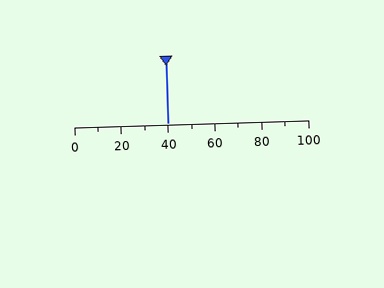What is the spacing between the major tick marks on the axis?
The major ticks are spaced 20 apart.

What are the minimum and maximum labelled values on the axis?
The axis runs from 0 to 100.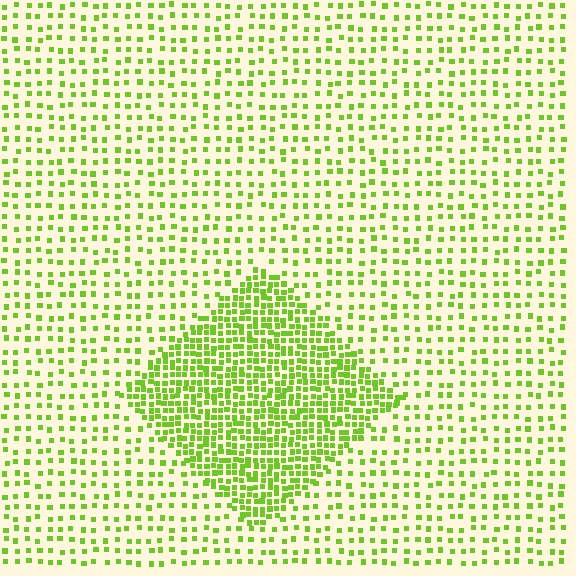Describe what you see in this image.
The image contains small lime elements arranged at two different densities. A diamond-shaped region is visible where the elements are more densely packed than the surrounding area.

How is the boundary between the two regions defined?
The boundary is defined by a change in element density (approximately 2.5x ratio). All elements are the same color, size, and shape.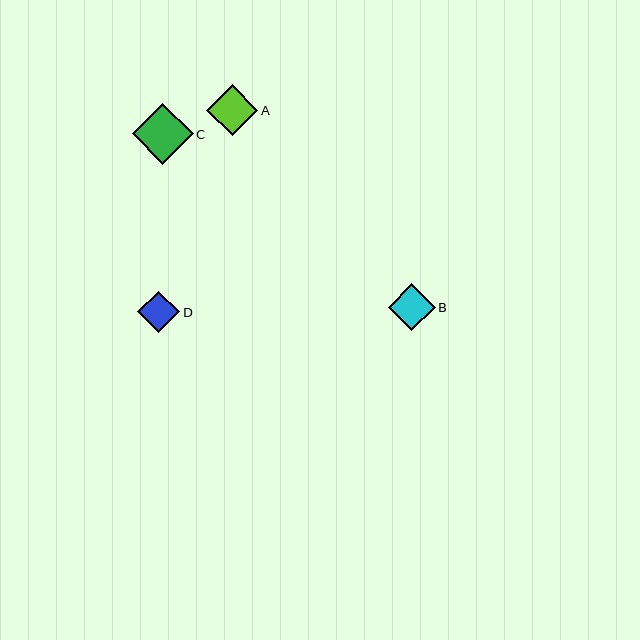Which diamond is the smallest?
Diamond D is the smallest with a size of approximately 42 pixels.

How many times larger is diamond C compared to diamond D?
Diamond C is approximately 1.4 times the size of diamond D.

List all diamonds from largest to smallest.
From largest to smallest: C, A, B, D.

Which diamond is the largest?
Diamond C is the largest with a size of approximately 60 pixels.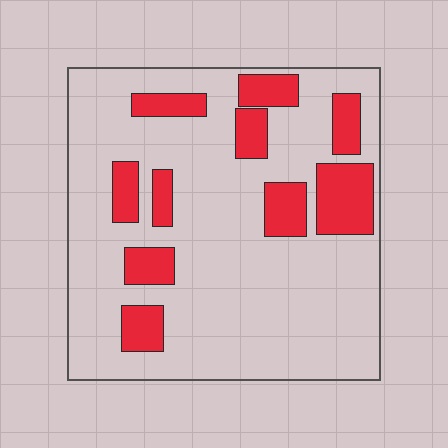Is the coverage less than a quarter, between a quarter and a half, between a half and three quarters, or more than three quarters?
Less than a quarter.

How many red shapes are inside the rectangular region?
10.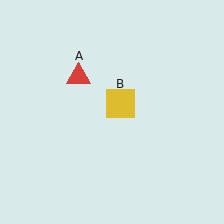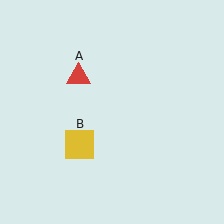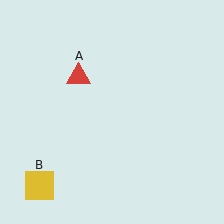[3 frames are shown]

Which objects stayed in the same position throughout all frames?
Red triangle (object A) remained stationary.